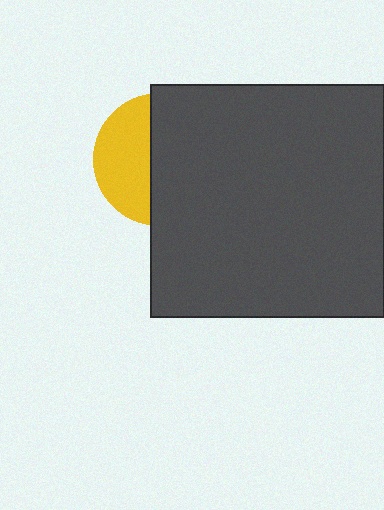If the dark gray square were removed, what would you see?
You would see the complete yellow circle.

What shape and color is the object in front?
The object in front is a dark gray square.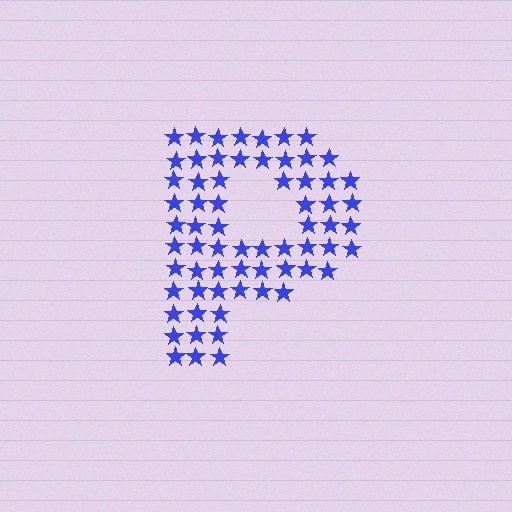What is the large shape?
The large shape is the letter P.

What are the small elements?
The small elements are stars.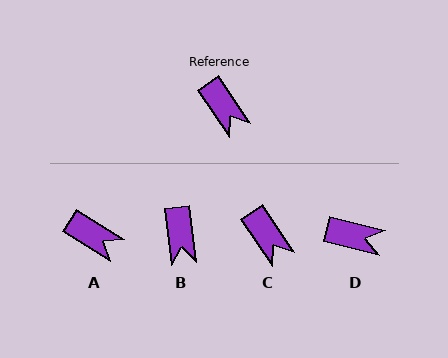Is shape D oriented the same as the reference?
No, it is off by about 43 degrees.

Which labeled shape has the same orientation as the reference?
C.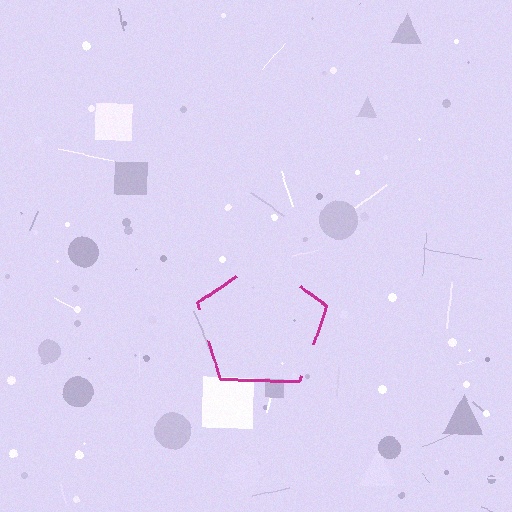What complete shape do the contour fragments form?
The contour fragments form a pentagon.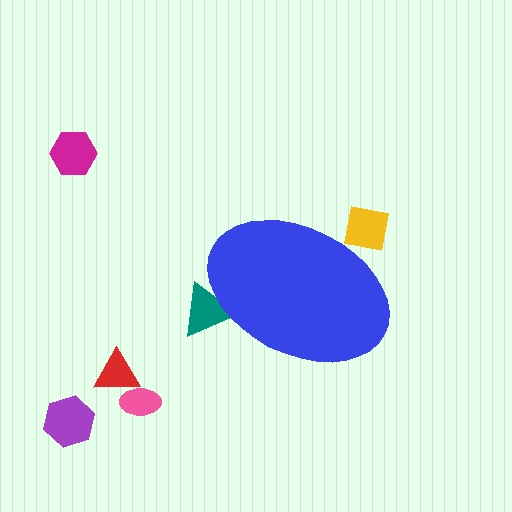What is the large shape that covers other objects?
A blue ellipse.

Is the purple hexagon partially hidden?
No, the purple hexagon is fully visible.